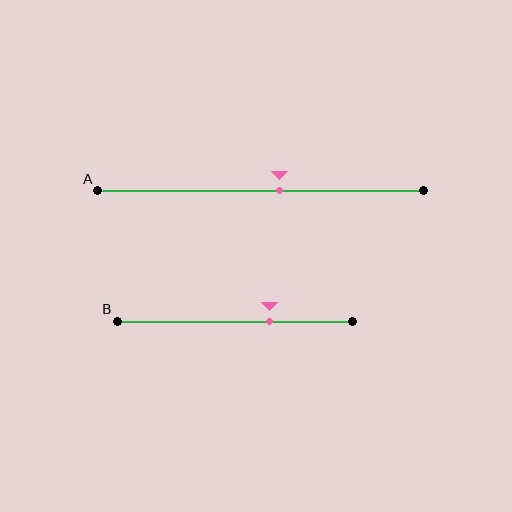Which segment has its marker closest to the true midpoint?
Segment A has its marker closest to the true midpoint.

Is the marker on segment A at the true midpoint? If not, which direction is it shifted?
No, the marker on segment A is shifted to the right by about 6% of the segment length.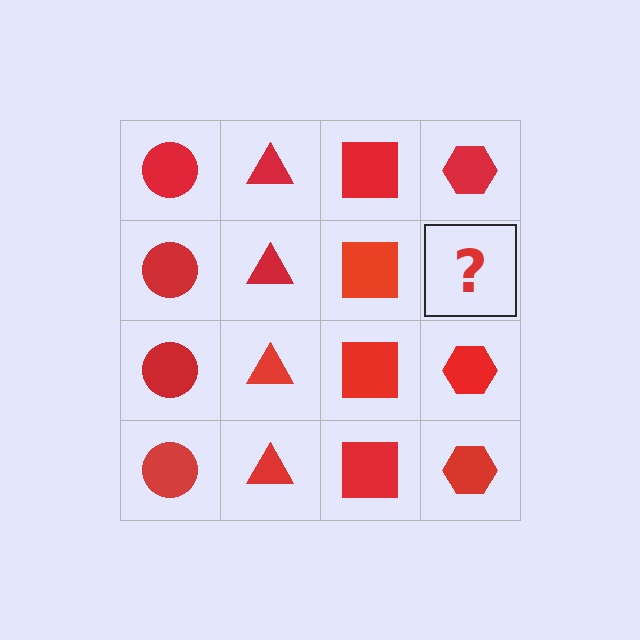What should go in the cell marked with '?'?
The missing cell should contain a red hexagon.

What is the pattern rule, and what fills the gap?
The rule is that each column has a consistent shape. The gap should be filled with a red hexagon.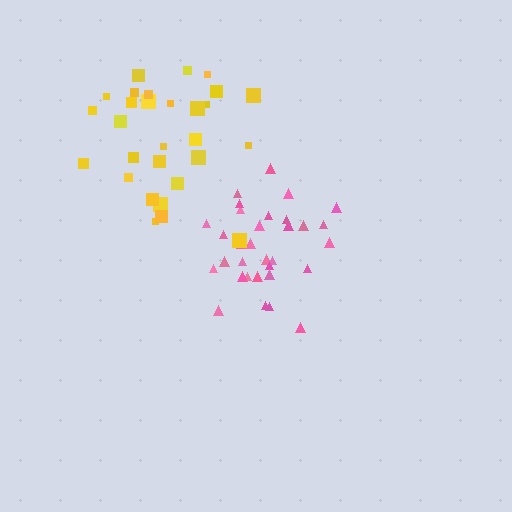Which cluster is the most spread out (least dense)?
Yellow.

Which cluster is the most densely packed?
Pink.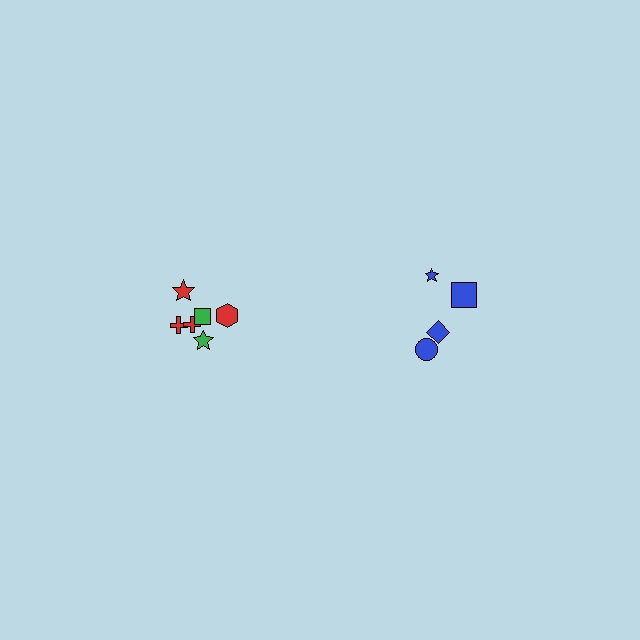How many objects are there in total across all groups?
There are 10 objects.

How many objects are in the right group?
There are 4 objects.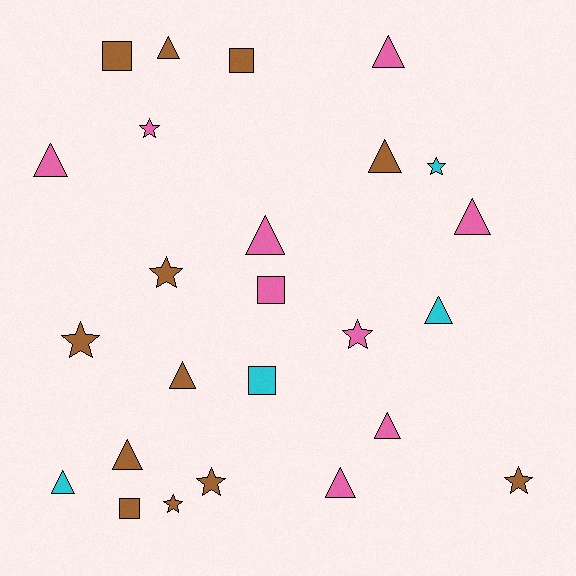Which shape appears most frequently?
Triangle, with 12 objects.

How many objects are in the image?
There are 25 objects.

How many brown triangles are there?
There are 4 brown triangles.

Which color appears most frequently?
Brown, with 12 objects.